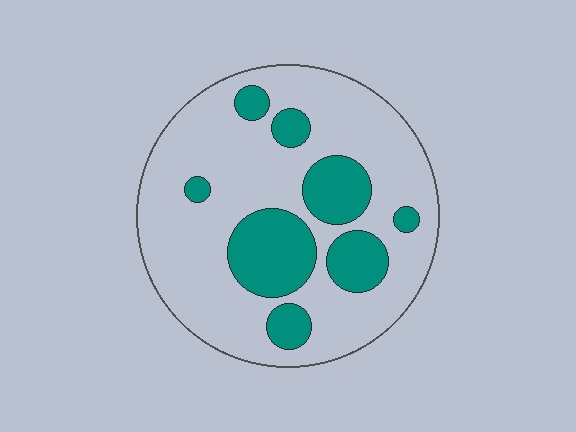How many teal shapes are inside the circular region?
8.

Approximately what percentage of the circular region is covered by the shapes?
Approximately 25%.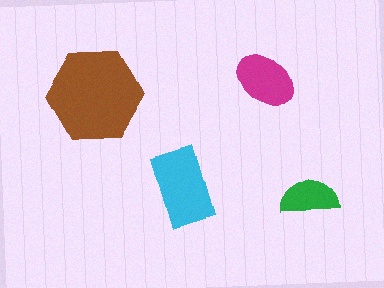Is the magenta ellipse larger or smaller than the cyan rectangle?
Smaller.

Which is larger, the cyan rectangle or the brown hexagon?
The brown hexagon.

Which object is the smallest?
The green semicircle.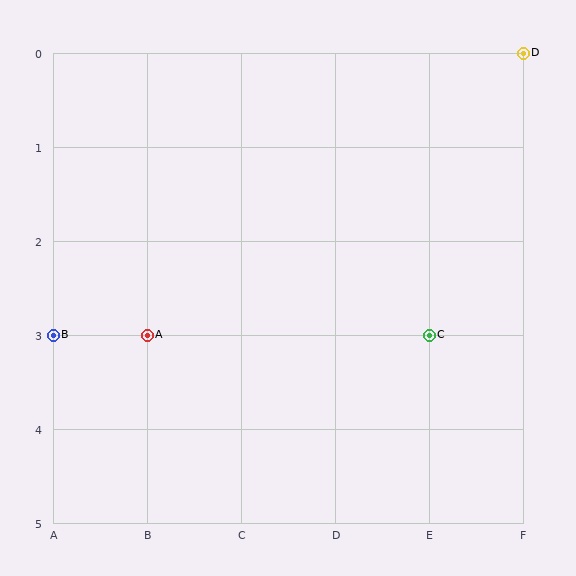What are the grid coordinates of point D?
Point D is at grid coordinates (F, 0).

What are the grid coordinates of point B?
Point B is at grid coordinates (A, 3).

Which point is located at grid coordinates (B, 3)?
Point A is at (B, 3).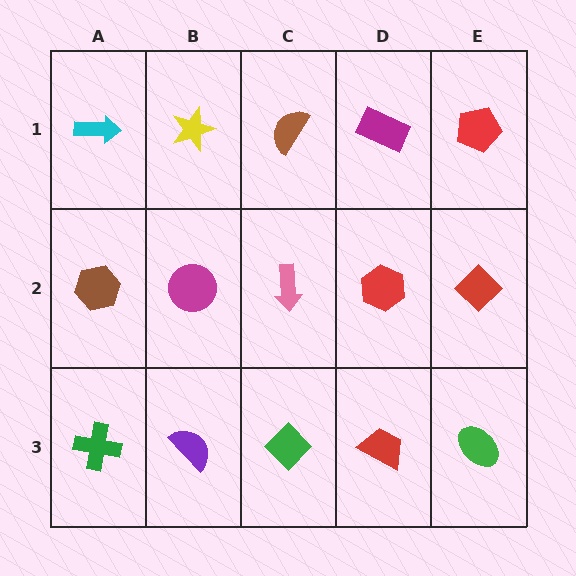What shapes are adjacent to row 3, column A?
A brown hexagon (row 2, column A), a purple semicircle (row 3, column B).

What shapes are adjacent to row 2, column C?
A brown semicircle (row 1, column C), a green diamond (row 3, column C), a magenta circle (row 2, column B), a red hexagon (row 2, column D).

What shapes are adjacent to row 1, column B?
A magenta circle (row 2, column B), a cyan arrow (row 1, column A), a brown semicircle (row 1, column C).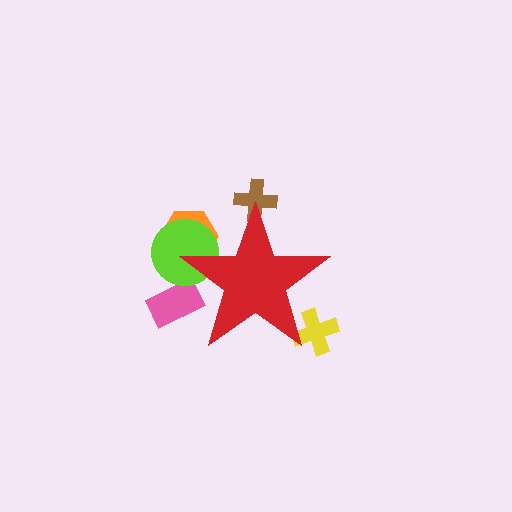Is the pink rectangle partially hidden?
Yes, the pink rectangle is partially hidden behind the red star.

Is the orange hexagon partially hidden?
Yes, the orange hexagon is partially hidden behind the red star.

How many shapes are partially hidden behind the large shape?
6 shapes are partially hidden.